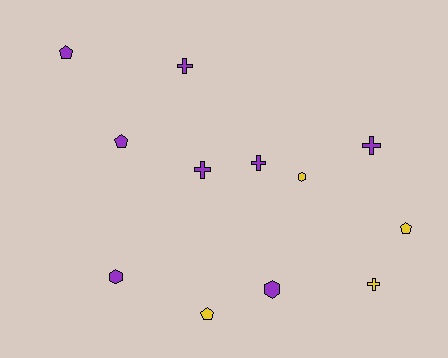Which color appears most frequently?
Purple, with 8 objects.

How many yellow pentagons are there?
There are 2 yellow pentagons.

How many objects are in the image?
There are 12 objects.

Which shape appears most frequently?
Cross, with 5 objects.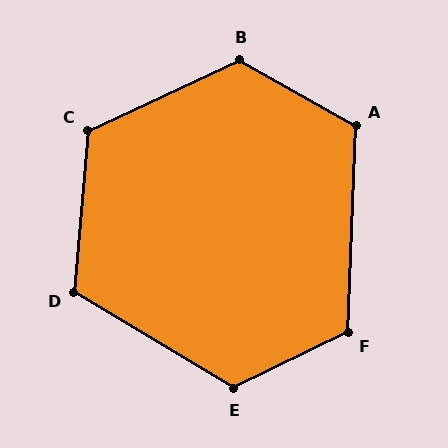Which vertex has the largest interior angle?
B, at approximately 125 degrees.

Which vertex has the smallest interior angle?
D, at approximately 116 degrees.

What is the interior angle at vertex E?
Approximately 123 degrees (obtuse).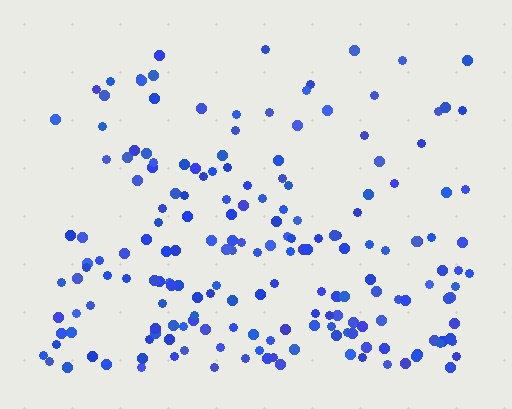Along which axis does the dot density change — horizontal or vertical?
Vertical.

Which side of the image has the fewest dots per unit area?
The top.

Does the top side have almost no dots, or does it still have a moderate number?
Still a moderate number, just noticeably fewer than the bottom.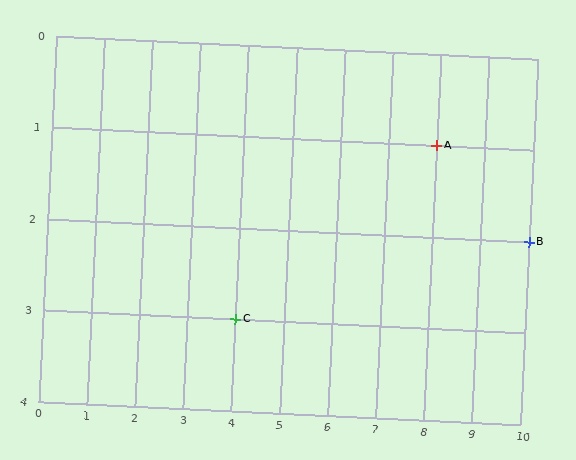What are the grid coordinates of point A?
Point A is at grid coordinates (8, 1).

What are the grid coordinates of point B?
Point B is at grid coordinates (10, 2).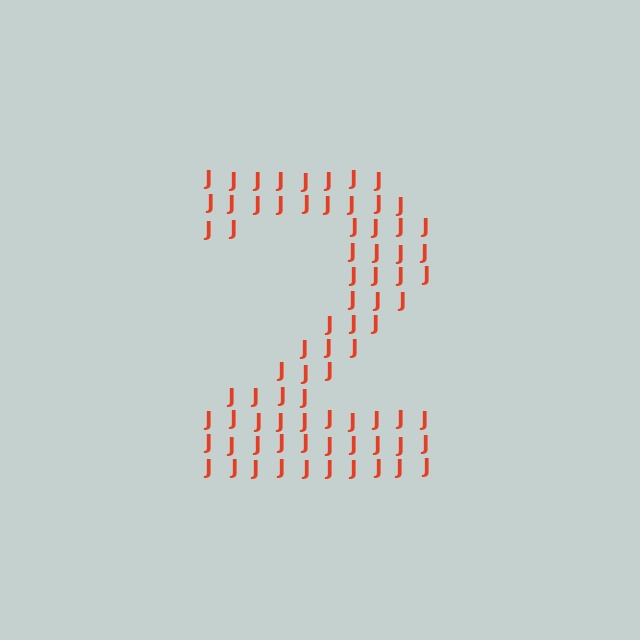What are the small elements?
The small elements are letter J's.